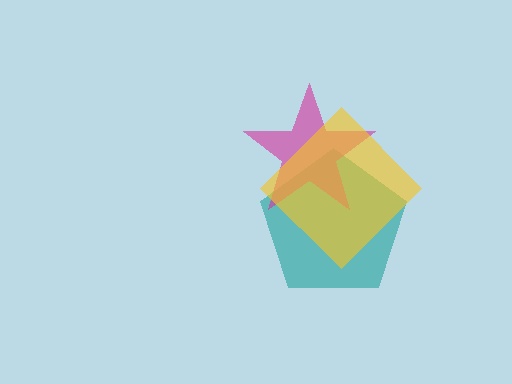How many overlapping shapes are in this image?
There are 3 overlapping shapes in the image.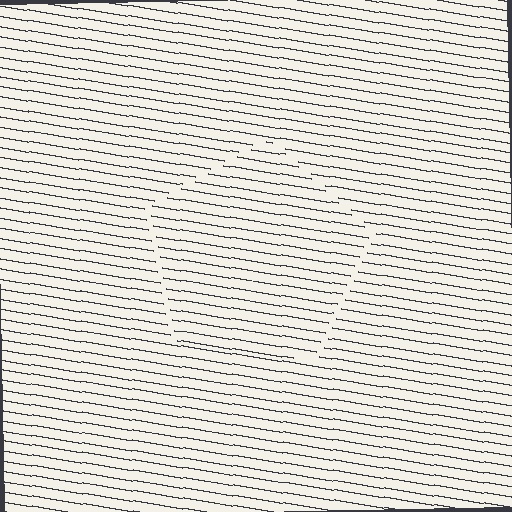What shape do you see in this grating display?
An illusory pentagon. The interior of the shape contains the same grating, shifted by half a period — the contour is defined by the phase discontinuity where line-ends from the inner and outer gratings abut.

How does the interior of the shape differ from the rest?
The interior of the shape contains the same grating, shifted by half a period — the contour is defined by the phase discontinuity where line-ends from the inner and outer gratings abut.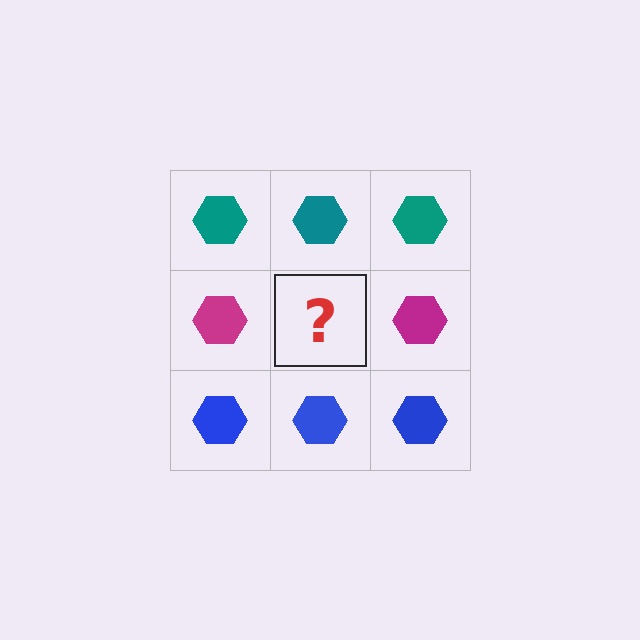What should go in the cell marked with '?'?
The missing cell should contain a magenta hexagon.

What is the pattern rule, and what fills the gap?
The rule is that each row has a consistent color. The gap should be filled with a magenta hexagon.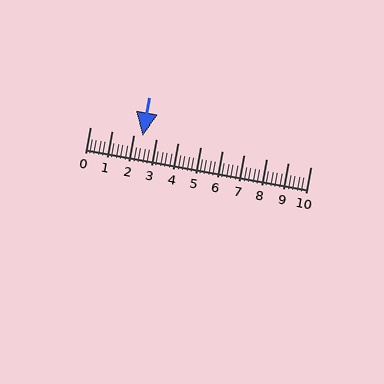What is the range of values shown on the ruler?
The ruler shows values from 0 to 10.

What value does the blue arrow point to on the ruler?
The blue arrow points to approximately 2.4.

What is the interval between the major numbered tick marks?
The major tick marks are spaced 1 units apart.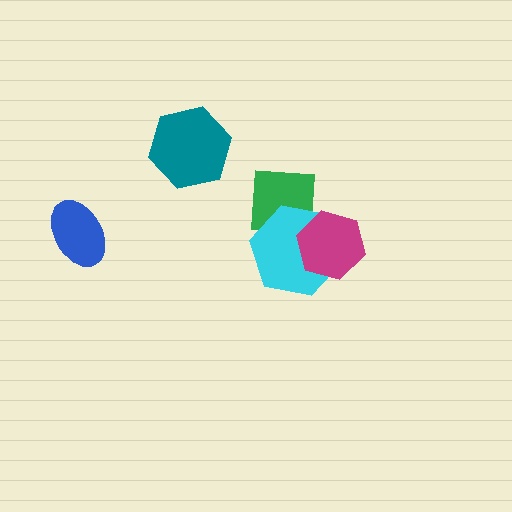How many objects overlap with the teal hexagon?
0 objects overlap with the teal hexagon.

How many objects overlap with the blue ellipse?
0 objects overlap with the blue ellipse.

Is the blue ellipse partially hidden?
No, no other shape covers it.